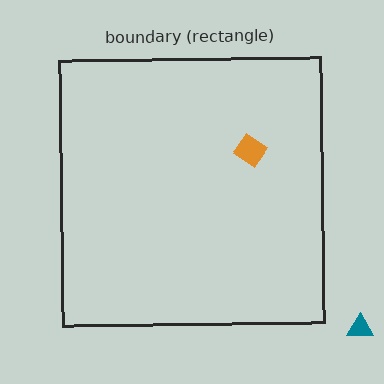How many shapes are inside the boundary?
1 inside, 1 outside.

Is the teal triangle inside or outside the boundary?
Outside.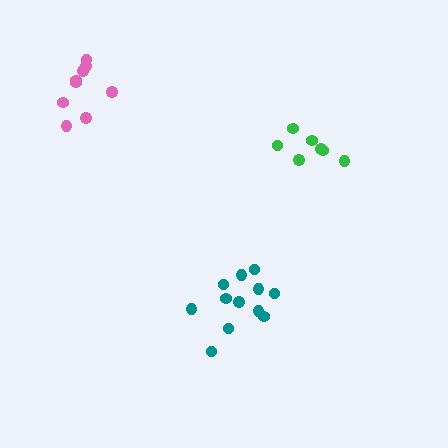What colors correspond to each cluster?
The clusters are colored: teal, pink, green.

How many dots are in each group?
Group 1: 12 dots, Group 2: 9 dots, Group 3: 7 dots (28 total).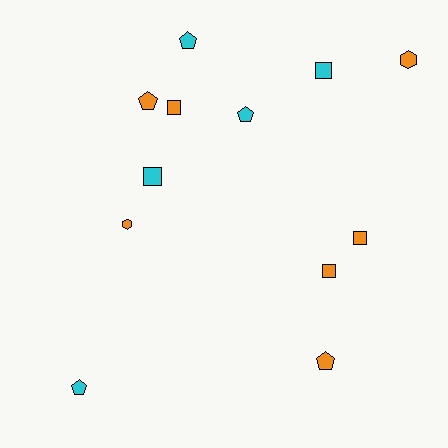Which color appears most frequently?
Orange, with 7 objects.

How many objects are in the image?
There are 12 objects.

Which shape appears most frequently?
Square, with 5 objects.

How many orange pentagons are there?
There are 2 orange pentagons.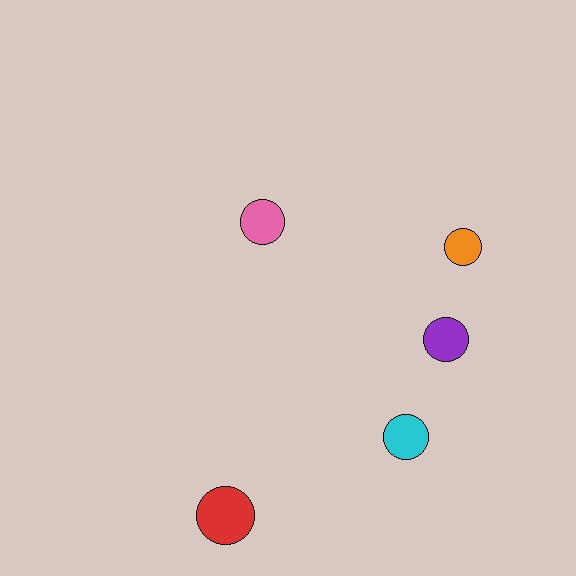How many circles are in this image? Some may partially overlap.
There are 5 circles.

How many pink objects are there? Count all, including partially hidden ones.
There is 1 pink object.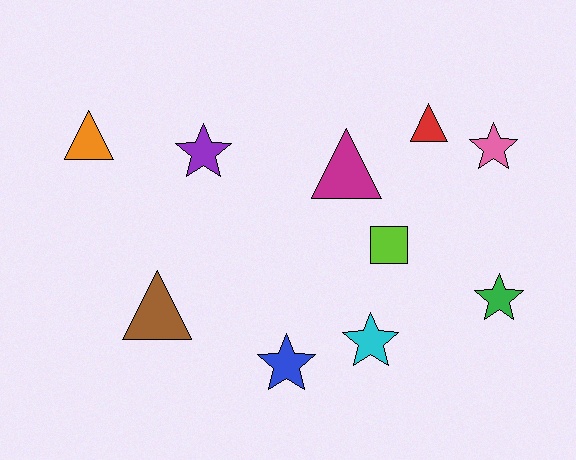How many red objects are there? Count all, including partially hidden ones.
There is 1 red object.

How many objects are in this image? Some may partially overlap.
There are 10 objects.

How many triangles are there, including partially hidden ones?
There are 4 triangles.